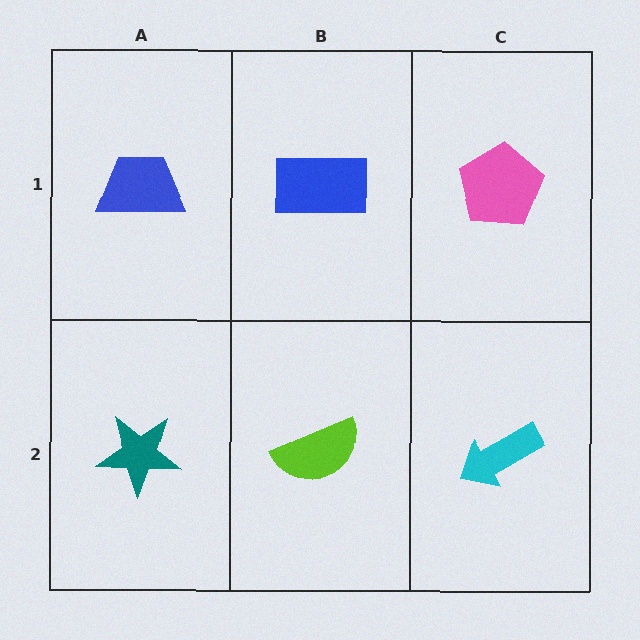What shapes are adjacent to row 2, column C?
A pink pentagon (row 1, column C), a lime semicircle (row 2, column B).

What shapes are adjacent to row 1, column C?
A cyan arrow (row 2, column C), a blue rectangle (row 1, column B).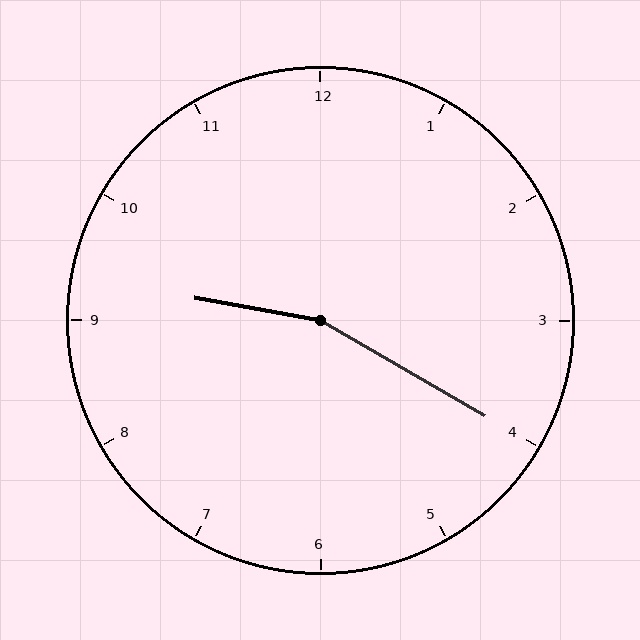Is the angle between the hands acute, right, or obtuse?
It is obtuse.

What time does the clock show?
9:20.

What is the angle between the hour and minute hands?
Approximately 160 degrees.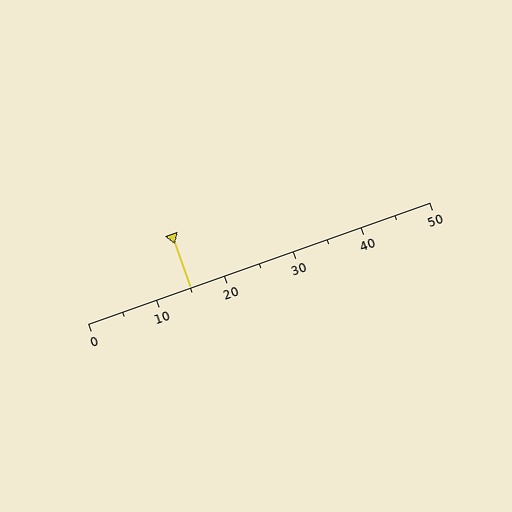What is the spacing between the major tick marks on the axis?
The major ticks are spaced 10 apart.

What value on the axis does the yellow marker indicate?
The marker indicates approximately 15.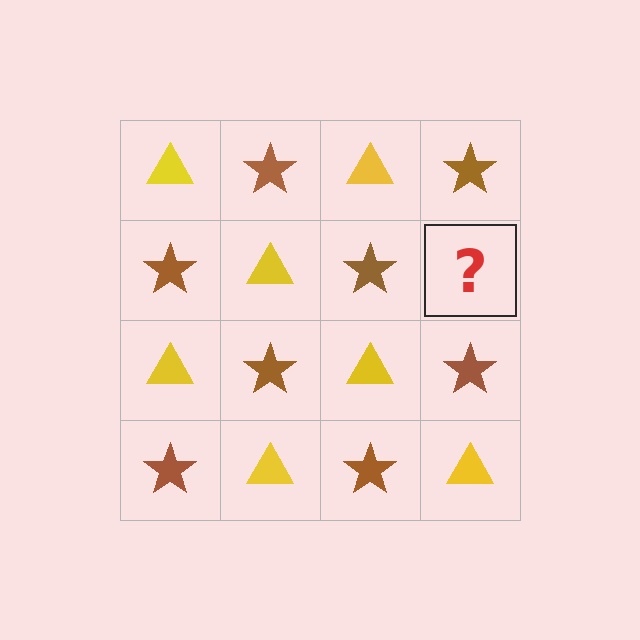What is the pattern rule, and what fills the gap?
The rule is that it alternates yellow triangle and brown star in a checkerboard pattern. The gap should be filled with a yellow triangle.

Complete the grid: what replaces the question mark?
The question mark should be replaced with a yellow triangle.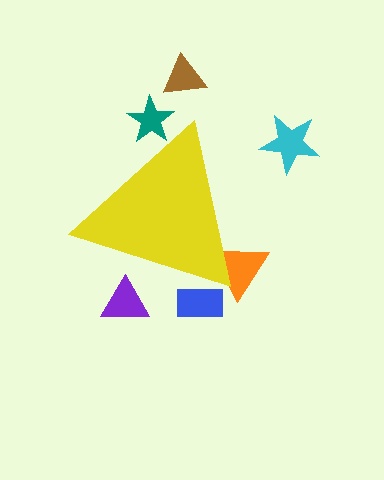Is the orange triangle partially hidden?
Yes, the orange triangle is partially hidden behind the yellow triangle.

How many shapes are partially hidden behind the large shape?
4 shapes are partially hidden.